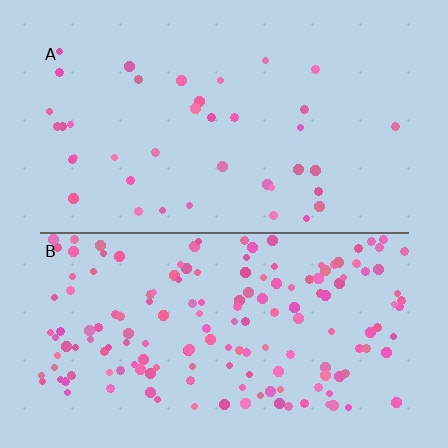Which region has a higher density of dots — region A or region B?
B (the bottom).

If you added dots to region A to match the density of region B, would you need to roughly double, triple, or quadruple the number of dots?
Approximately quadruple.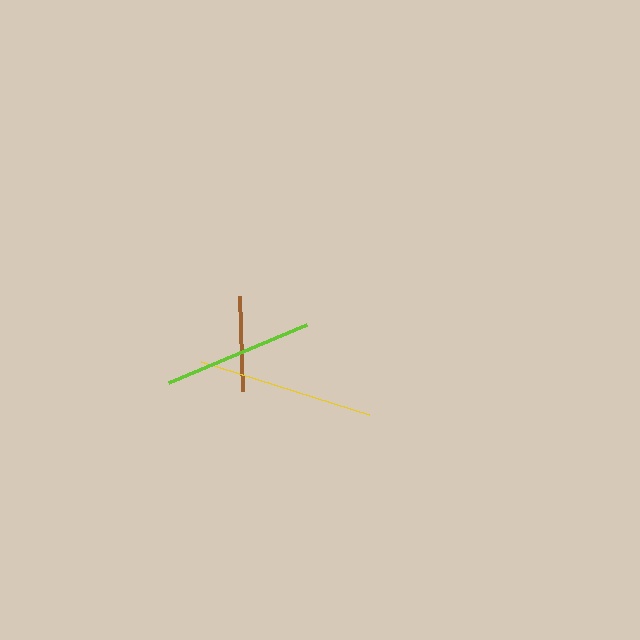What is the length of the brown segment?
The brown segment is approximately 96 pixels long.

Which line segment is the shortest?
The brown line is the shortest at approximately 96 pixels.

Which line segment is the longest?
The yellow line is the longest at approximately 176 pixels.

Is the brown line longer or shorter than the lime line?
The lime line is longer than the brown line.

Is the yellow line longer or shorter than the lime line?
The yellow line is longer than the lime line.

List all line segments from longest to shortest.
From longest to shortest: yellow, lime, brown.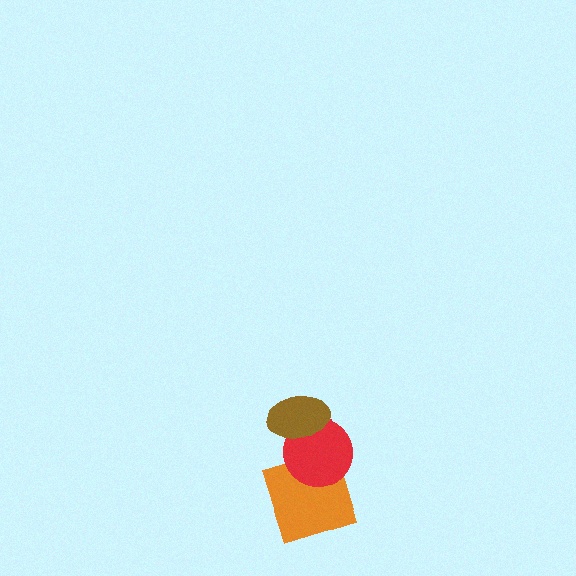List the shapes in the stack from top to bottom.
From top to bottom: the brown ellipse, the red circle, the orange square.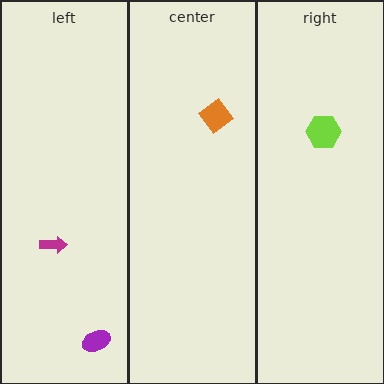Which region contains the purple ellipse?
The left region.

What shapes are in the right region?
The lime hexagon.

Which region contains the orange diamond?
The center region.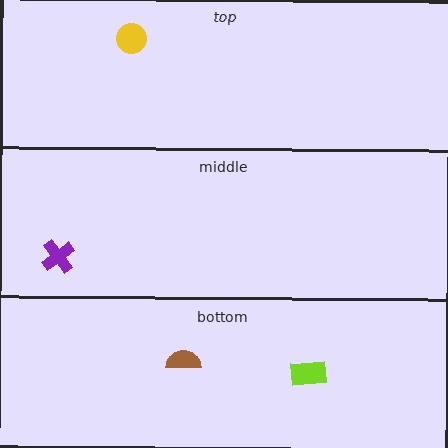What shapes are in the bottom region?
The brown semicircle, the lime rectangle.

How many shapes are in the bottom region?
2.